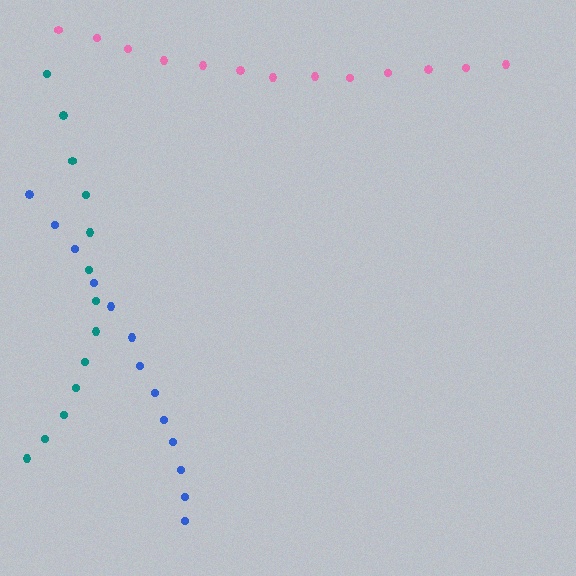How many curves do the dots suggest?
There are 3 distinct paths.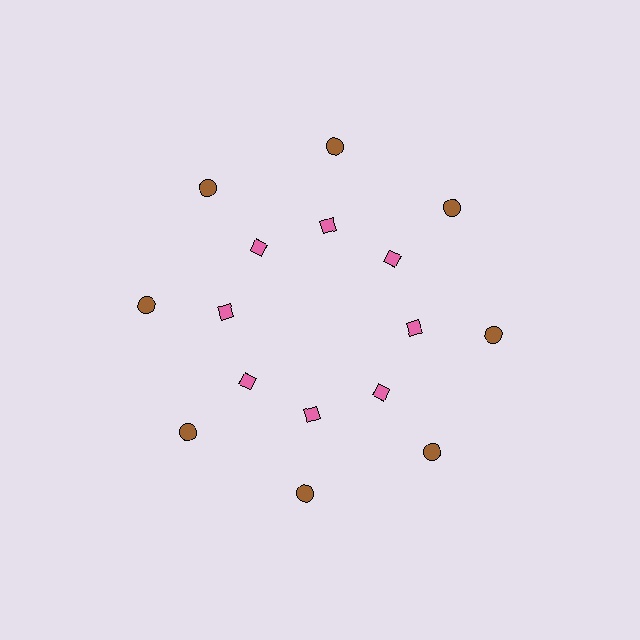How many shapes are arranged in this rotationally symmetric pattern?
There are 16 shapes, arranged in 8 groups of 2.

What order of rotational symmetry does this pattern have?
This pattern has 8-fold rotational symmetry.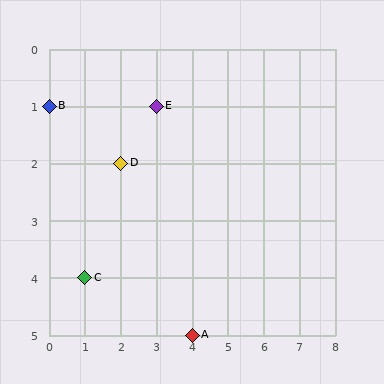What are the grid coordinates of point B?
Point B is at grid coordinates (0, 1).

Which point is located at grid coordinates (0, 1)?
Point B is at (0, 1).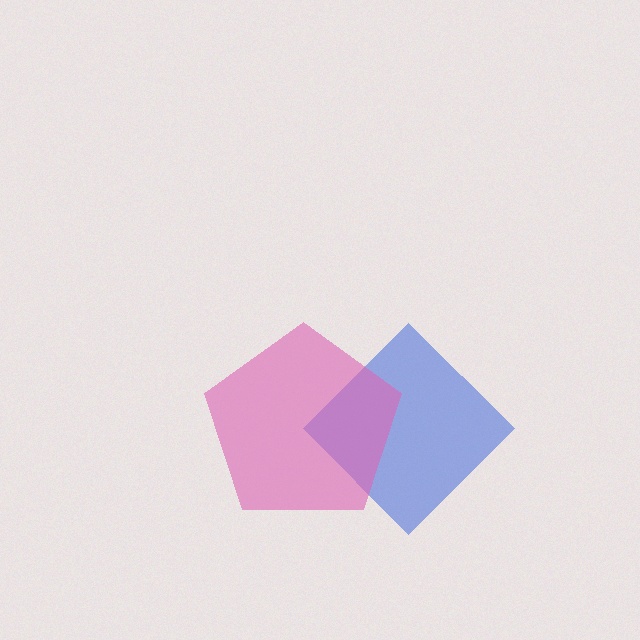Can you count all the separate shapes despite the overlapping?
Yes, there are 2 separate shapes.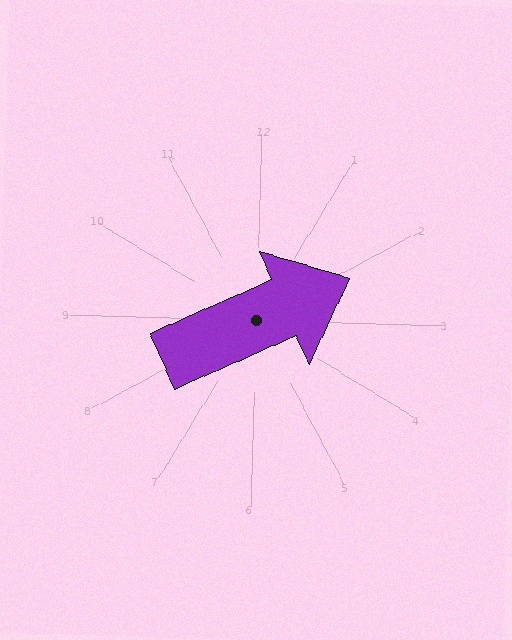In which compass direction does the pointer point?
Northeast.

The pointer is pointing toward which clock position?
Roughly 2 o'clock.